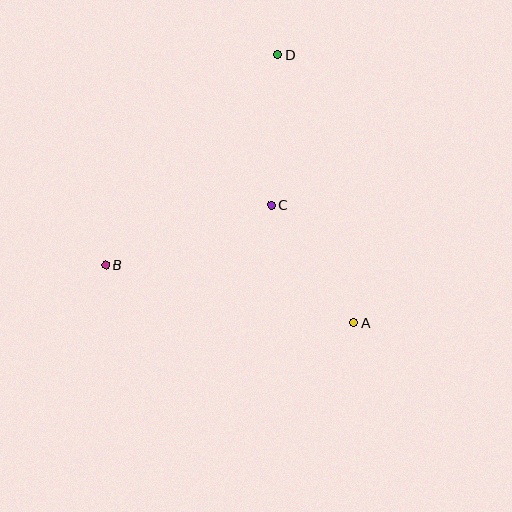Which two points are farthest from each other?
Points A and D are farthest from each other.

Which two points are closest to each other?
Points A and C are closest to each other.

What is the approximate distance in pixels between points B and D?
The distance between B and D is approximately 272 pixels.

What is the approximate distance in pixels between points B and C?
The distance between B and C is approximately 176 pixels.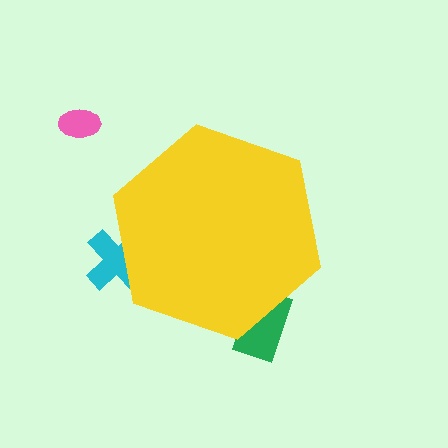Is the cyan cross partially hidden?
Yes, the cyan cross is partially hidden behind the yellow hexagon.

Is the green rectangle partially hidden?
Yes, the green rectangle is partially hidden behind the yellow hexagon.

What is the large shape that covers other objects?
A yellow hexagon.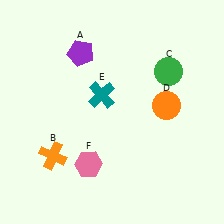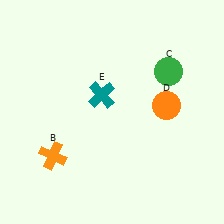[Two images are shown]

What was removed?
The purple pentagon (A), the pink hexagon (F) were removed in Image 2.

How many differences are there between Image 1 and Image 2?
There are 2 differences between the two images.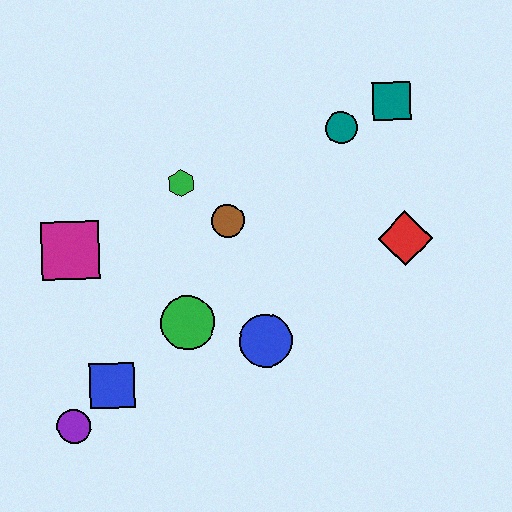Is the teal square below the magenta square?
No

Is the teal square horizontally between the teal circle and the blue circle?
No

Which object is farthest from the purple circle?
The teal square is farthest from the purple circle.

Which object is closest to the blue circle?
The green circle is closest to the blue circle.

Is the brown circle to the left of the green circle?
No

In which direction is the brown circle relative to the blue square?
The brown circle is above the blue square.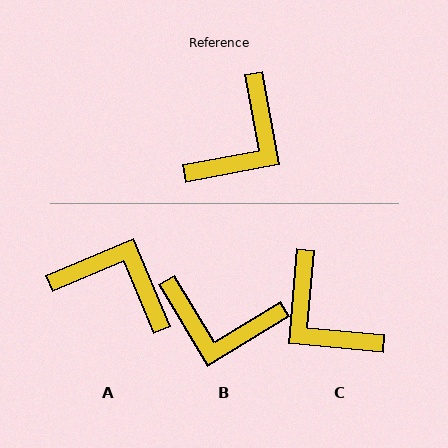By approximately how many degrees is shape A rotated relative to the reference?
Approximately 102 degrees counter-clockwise.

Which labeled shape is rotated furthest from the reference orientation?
C, about 106 degrees away.